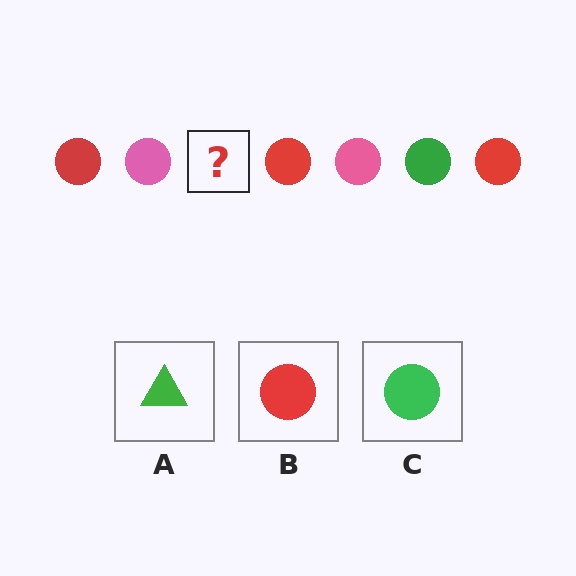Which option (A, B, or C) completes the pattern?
C.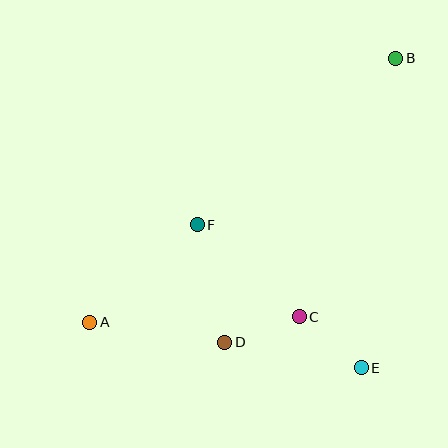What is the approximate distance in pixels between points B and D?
The distance between B and D is approximately 332 pixels.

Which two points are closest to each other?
Points C and D are closest to each other.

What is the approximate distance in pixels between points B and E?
The distance between B and E is approximately 311 pixels.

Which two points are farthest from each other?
Points A and B are farthest from each other.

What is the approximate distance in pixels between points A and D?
The distance between A and D is approximately 136 pixels.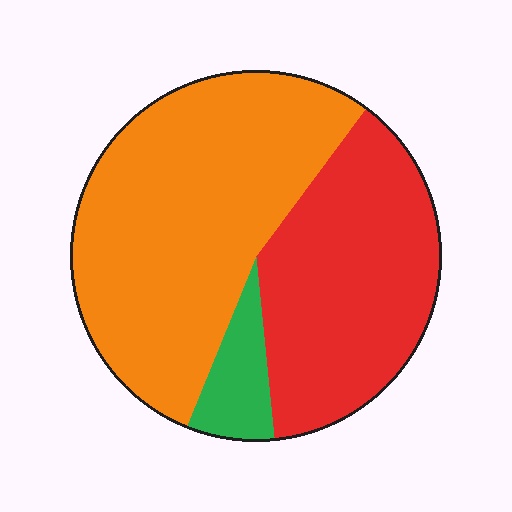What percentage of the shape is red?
Red takes up about three eighths (3/8) of the shape.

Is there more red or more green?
Red.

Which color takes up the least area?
Green, at roughly 10%.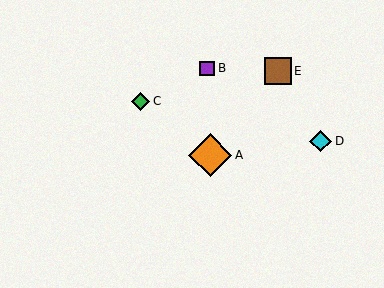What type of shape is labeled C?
Shape C is a green diamond.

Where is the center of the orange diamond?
The center of the orange diamond is at (210, 155).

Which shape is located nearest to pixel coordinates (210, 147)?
The orange diamond (labeled A) at (210, 155) is nearest to that location.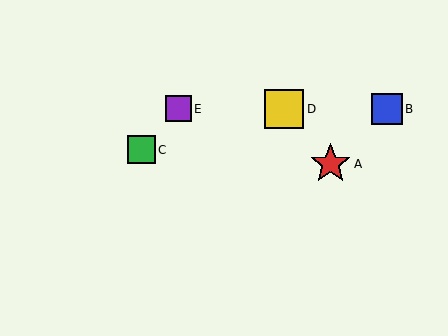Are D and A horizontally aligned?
No, D is at y≈109 and A is at y≈164.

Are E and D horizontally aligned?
Yes, both are at y≈109.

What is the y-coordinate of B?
Object B is at y≈109.